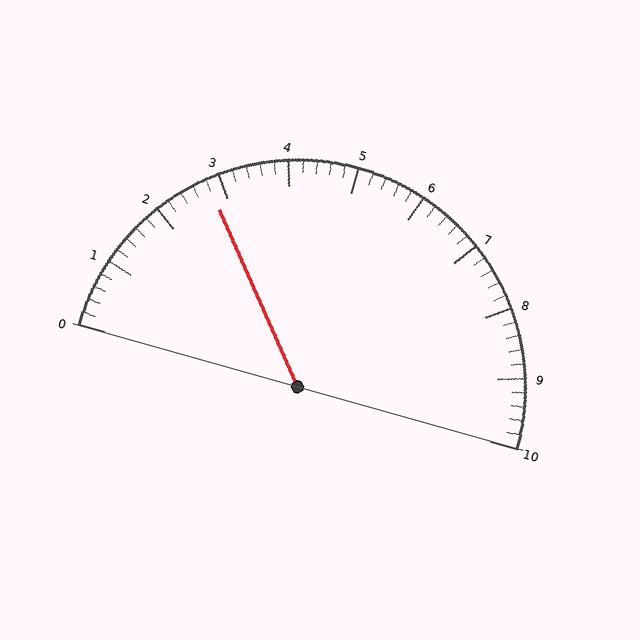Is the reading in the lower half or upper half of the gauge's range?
The reading is in the lower half of the range (0 to 10).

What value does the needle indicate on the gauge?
The needle indicates approximately 2.8.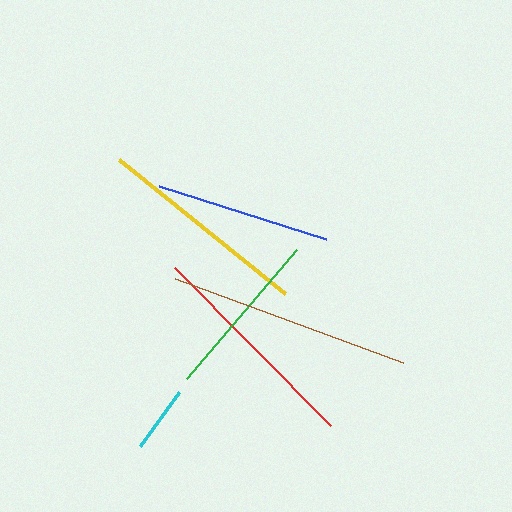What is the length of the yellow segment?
The yellow segment is approximately 214 pixels long.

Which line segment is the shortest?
The cyan line is the shortest at approximately 66 pixels.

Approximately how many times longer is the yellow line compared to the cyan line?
The yellow line is approximately 3.2 times the length of the cyan line.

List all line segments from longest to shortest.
From longest to shortest: brown, red, yellow, blue, green, cyan.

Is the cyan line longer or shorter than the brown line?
The brown line is longer than the cyan line.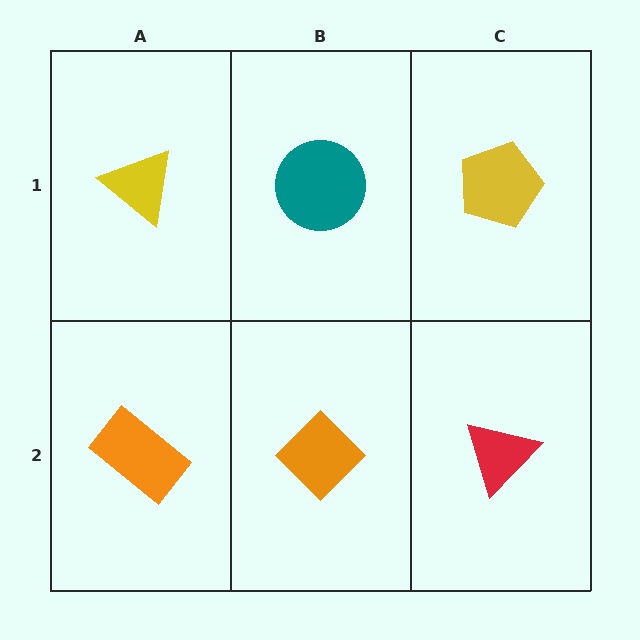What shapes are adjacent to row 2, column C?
A yellow pentagon (row 1, column C), an orange diamond (row 2, column B).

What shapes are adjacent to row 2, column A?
A yellow triangle (row 1, column A), an orange diamond (row 2, column B).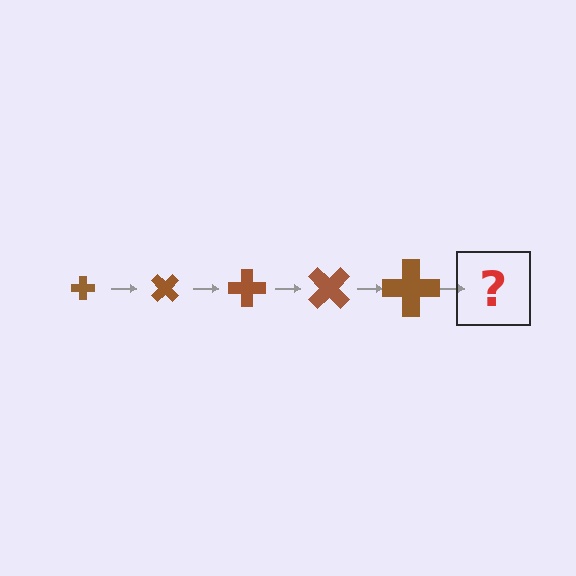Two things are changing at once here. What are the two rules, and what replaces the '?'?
The two rules are that the cross grows larger each step and it rotates 45 degrees each step. The '?' should be a cross, larger than the previous one and rotated 225 degrees from the start.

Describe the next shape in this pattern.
It should be a cross, larger than the previous one and rotated 225 degrees from the start.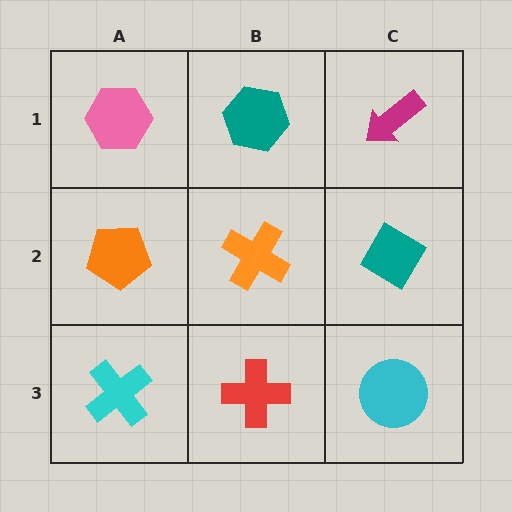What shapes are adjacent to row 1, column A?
An orange pentagon (row 2, column A), a teal hexagon (row 1, column B).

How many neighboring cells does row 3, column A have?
2.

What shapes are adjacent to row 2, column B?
A teal hexagon (row 1, column B), a red cross (row 3, column B), an orange pentagon (row 2, column A), a teal diamond (row 2, column C).